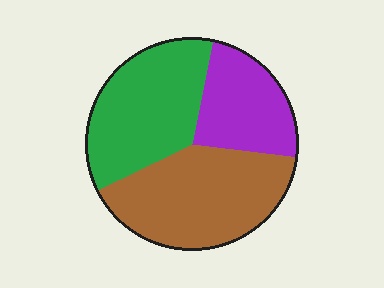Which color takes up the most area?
Brown, at roughly 40%.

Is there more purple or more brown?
Brown.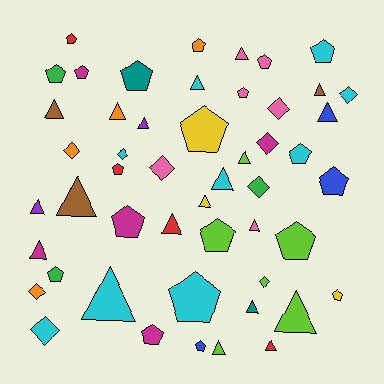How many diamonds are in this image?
There are 10 diamonds.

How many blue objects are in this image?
There are 3 blue objects.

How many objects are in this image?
There are 50 objects.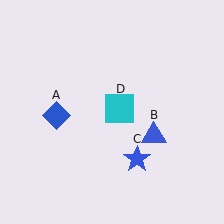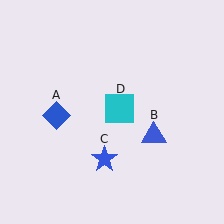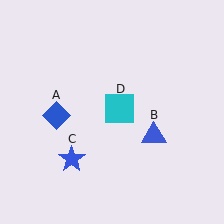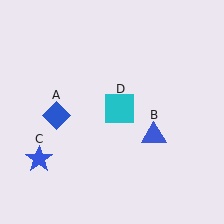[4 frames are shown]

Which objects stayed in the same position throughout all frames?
Blue diamond (object A) and blue triangle (object B) and cyan square (object D) remained stationary.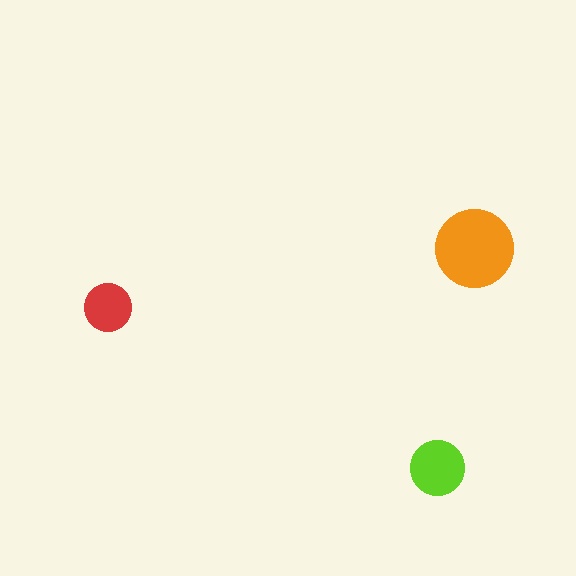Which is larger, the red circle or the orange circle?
The orange one.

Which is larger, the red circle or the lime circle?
The lime one.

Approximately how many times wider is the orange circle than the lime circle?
About 1.5 times wider.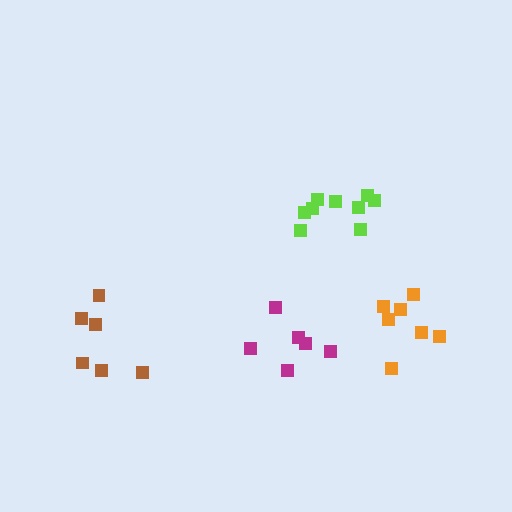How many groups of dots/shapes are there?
There are 4 groups.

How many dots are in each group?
Group 1: 6 dots, Group 2: 7 dots, Group 3: 9 dots, Group 4: 6 dots (28 total).